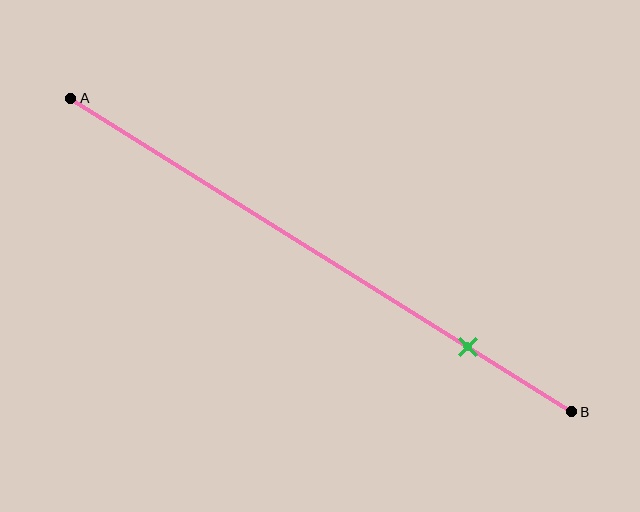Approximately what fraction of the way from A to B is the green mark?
The green mark is approximately 80% of the way from A to B.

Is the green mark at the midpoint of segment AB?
No, the mark is at about 80% from A, not at the 50% midpoint.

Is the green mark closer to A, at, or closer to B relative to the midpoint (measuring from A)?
The green mark is closer to point B than the midpoint of segment AB.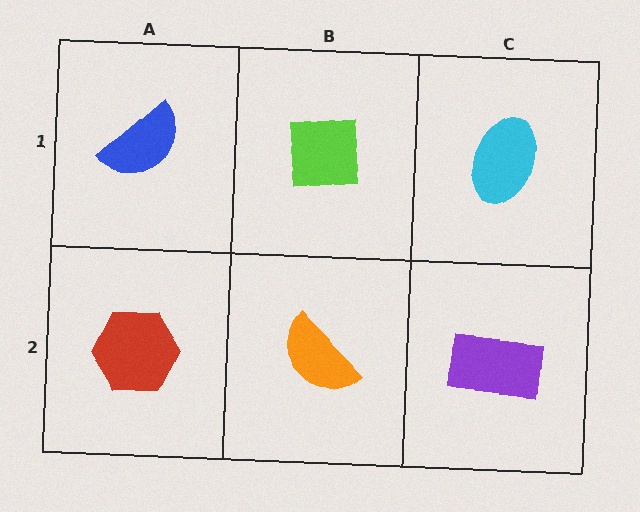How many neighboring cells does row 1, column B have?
3.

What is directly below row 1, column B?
An orange semicircle.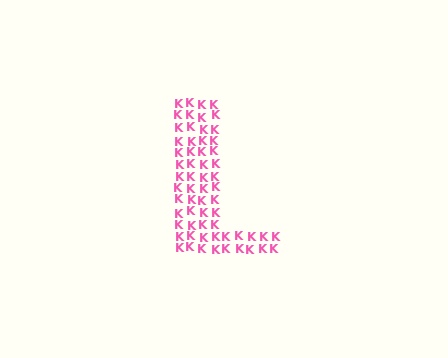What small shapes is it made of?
It is made of small letter K's.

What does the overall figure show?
The overall figure shows the letter L.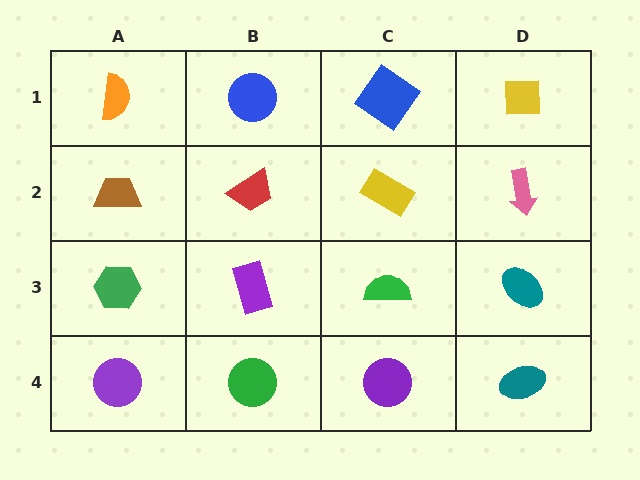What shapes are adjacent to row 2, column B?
A blue circle (row 1, column B), a purple rectangle (row 3, column B), a brown trapezoid (row 2, column A), a yellow rectangle (row 2, column C).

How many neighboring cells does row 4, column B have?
3.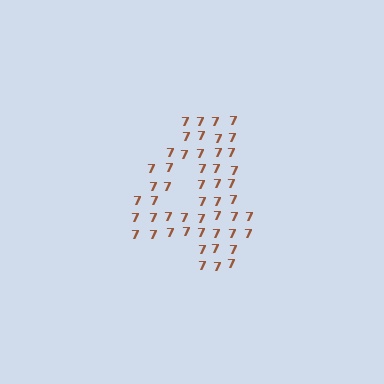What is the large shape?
The large shape is the digit 4.